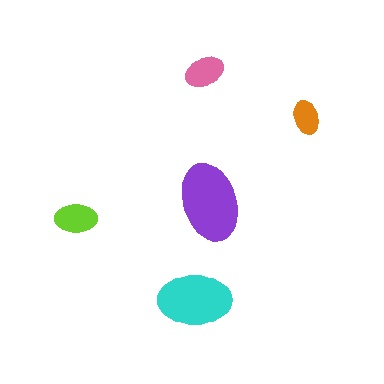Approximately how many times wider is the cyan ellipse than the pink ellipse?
About 2 times wider.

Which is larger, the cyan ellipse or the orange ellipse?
The cyan one.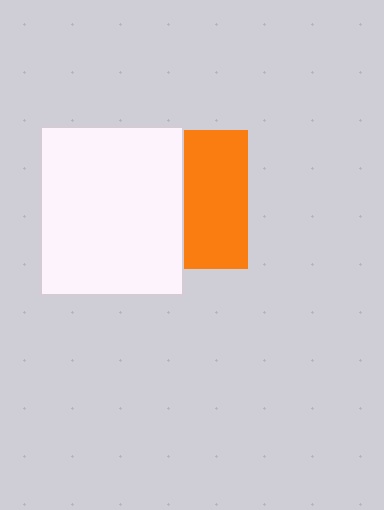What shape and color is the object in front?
The object in front is a white rectangle.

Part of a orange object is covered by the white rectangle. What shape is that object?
It is a square.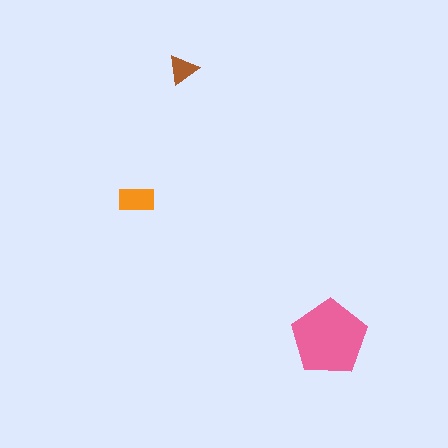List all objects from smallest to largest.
The brown triangle, the orange rectangle, the pink pentagon.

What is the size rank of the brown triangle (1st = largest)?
3rd.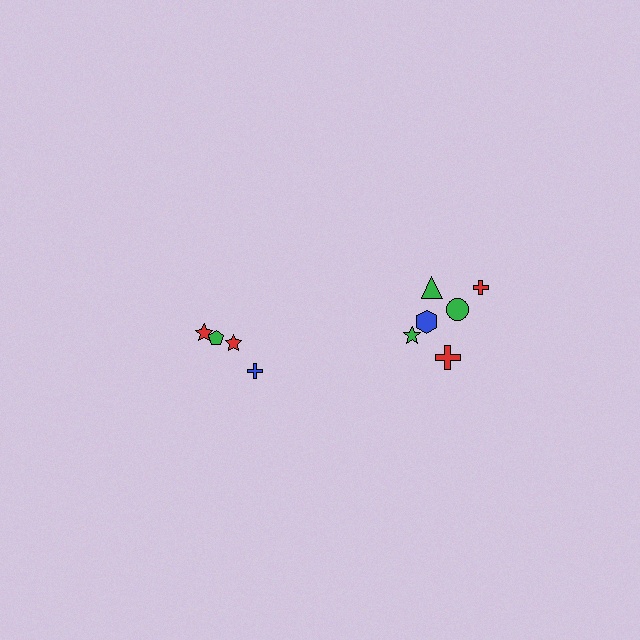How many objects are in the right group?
There are 6 objects.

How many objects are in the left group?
There are 4 objects.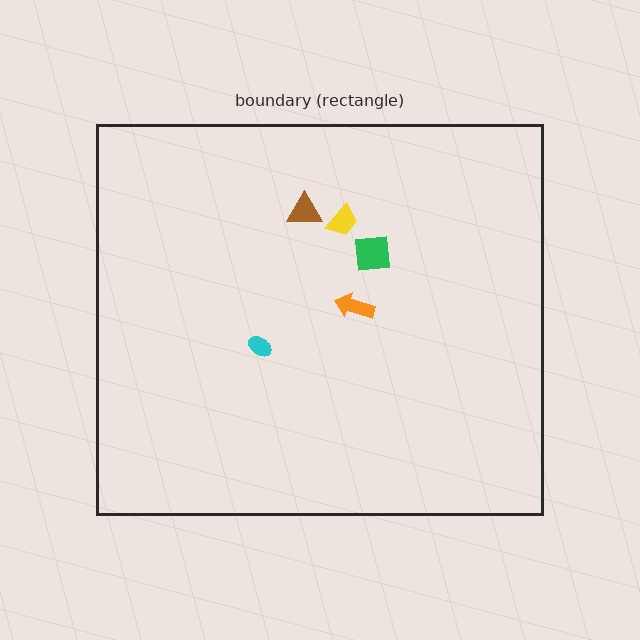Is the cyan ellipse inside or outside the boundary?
Inside.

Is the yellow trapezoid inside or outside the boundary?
Inside.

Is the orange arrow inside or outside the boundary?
Inside.